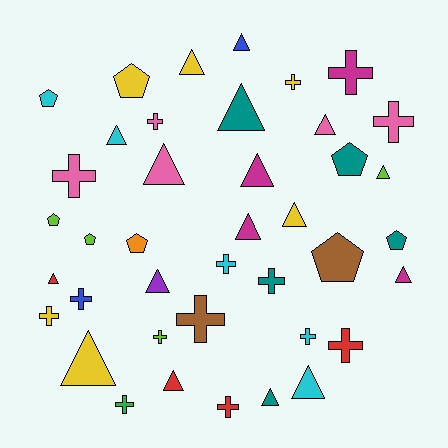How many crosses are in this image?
There are 15 crosses.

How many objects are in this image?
There are 40 objects.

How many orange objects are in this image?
There is 1 orange object.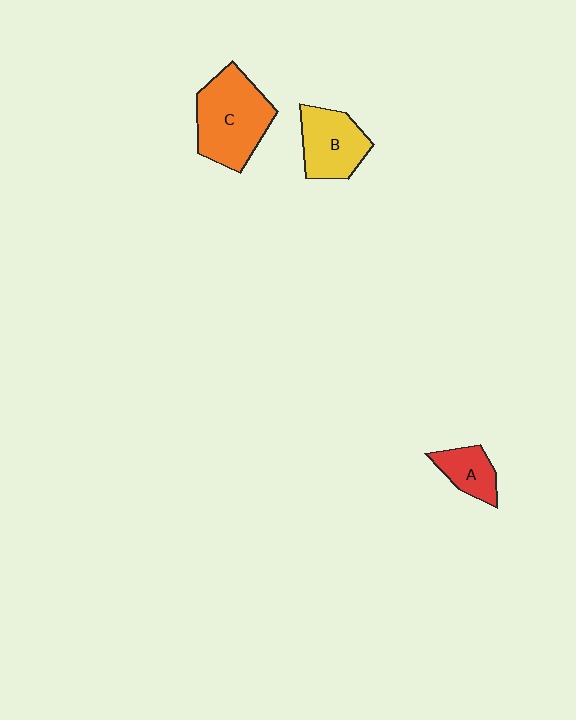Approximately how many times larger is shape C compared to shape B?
Approximately 1.4 times.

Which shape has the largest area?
Shape C (orange).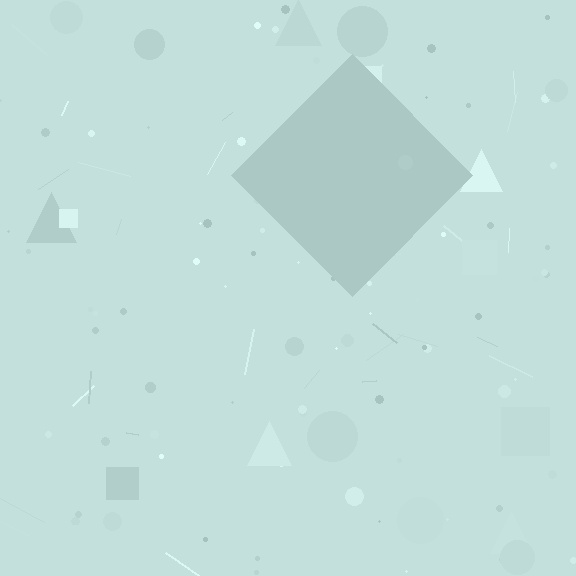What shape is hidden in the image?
A diamond is hidden in the image.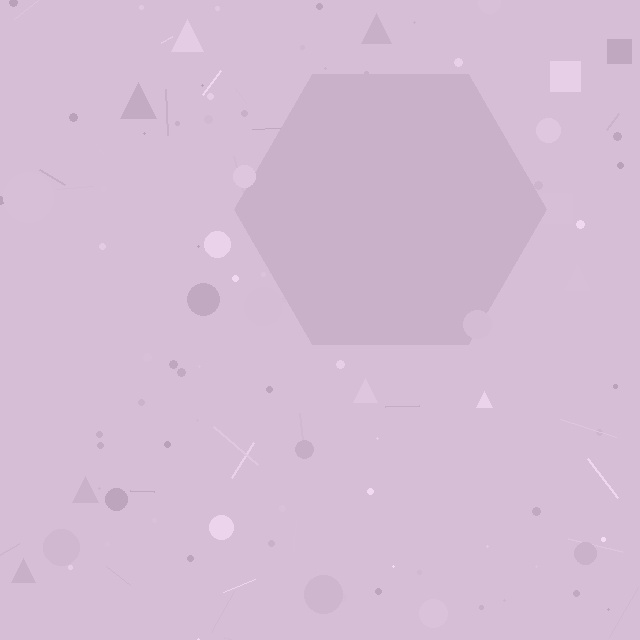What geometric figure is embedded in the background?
A hexagon is embedded in the background.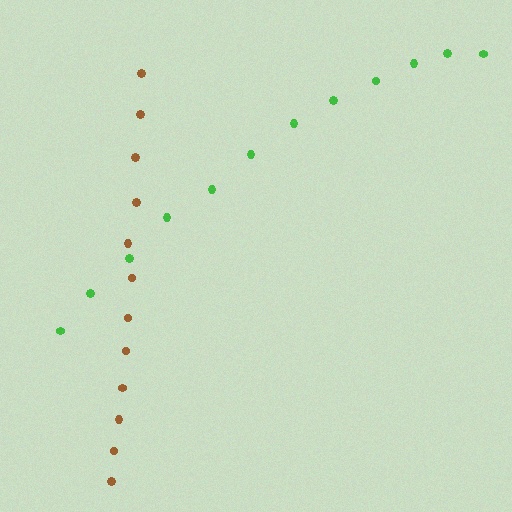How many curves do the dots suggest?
There are 2 distinct paths.